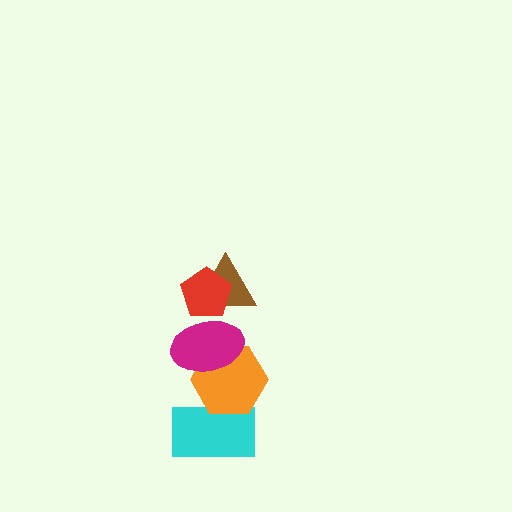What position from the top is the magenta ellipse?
The magenta ellipse is 3rd from the top.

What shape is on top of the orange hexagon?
The magenta ellipse is on top of the orange hexagon.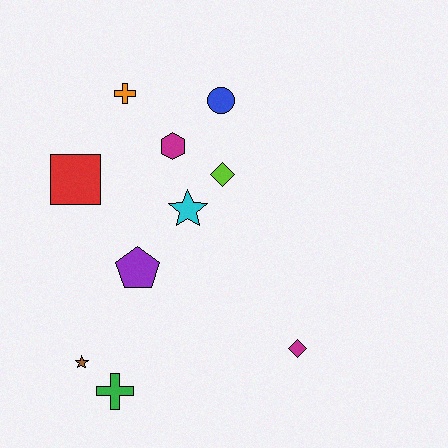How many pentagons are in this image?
There is 1 pentagon.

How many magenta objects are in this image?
There are 2 magenta objects.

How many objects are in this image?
There are 10 objects.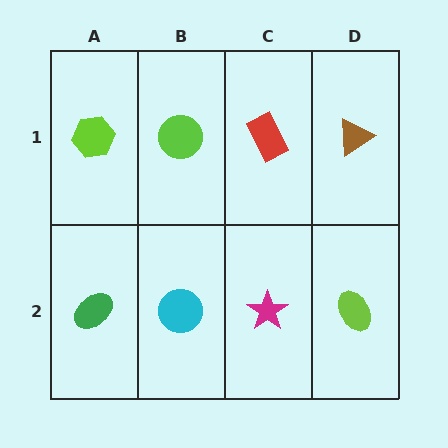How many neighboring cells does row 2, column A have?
2.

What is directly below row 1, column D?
A lime ellipse.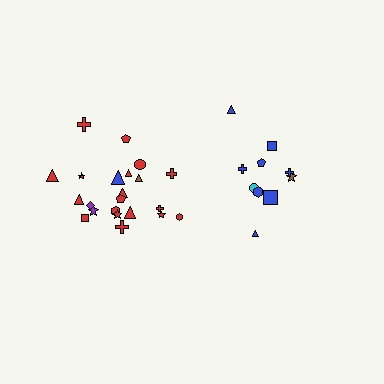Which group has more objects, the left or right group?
The left group.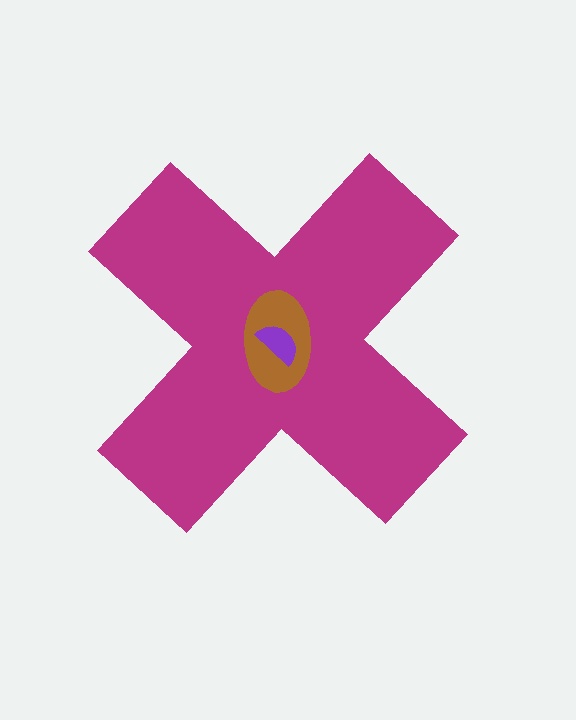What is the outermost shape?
The magenta cross.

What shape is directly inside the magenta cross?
The brown ellipse.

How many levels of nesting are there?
3.